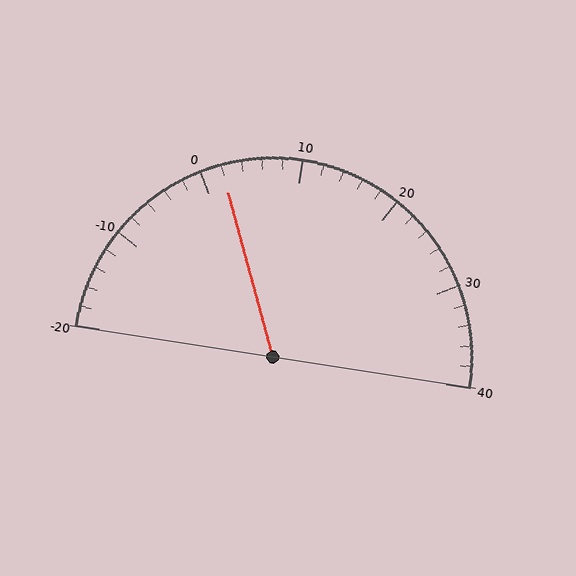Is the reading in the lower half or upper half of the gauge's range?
The reading is in the lower half of the range (-20 to 40).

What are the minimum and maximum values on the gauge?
The gauge ranges from -20 to 40.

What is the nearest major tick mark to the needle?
The nearest major tick mark is 0.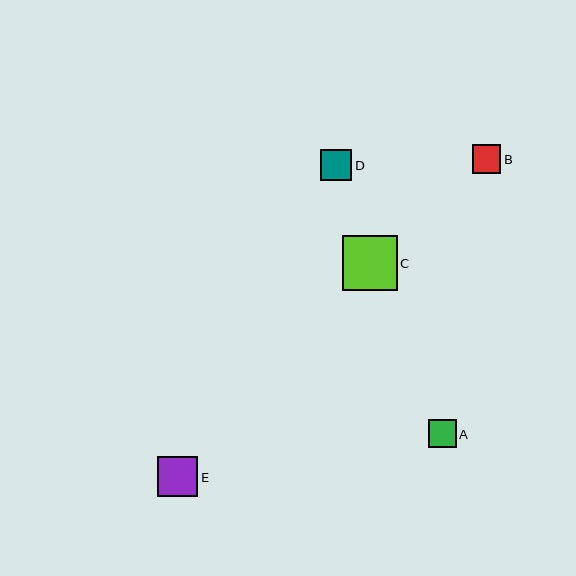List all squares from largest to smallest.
From largest to smallest: C, E, D, B, A.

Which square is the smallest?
Square A is the smallest with a size of approximately 28 pixels.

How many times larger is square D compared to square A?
Square D is approximately 1.1 times the size of square A.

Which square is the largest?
Square C is the largest with a size of approximately 55 pixels.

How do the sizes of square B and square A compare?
Square B and square A are approximately the same size.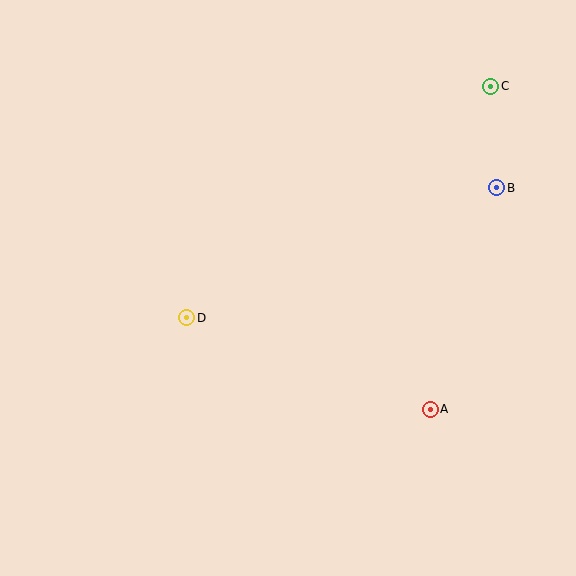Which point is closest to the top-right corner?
Point C is closest to the top-right corner.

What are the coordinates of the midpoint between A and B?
The midpoint between A and B is at (464, 298).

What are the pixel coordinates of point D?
Point D is at (187, 318).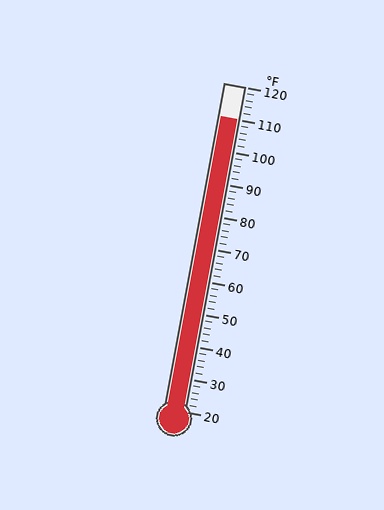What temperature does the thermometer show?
The thermometer shows approximately 110°F.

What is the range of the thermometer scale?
The thermometer scale ranges from 20°F to 120°F.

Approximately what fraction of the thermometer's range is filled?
The thermometer is filled to approximately 90% of its range.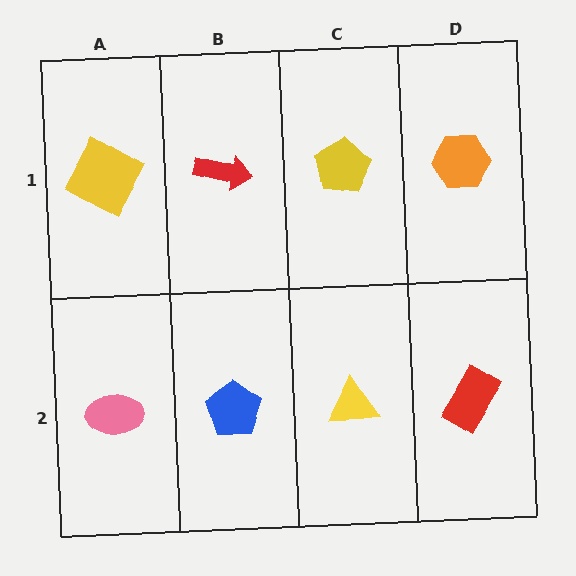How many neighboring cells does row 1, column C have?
3.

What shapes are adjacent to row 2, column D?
An orange hexagon (row 1, column D), a yellow triangle (row 2, column C).